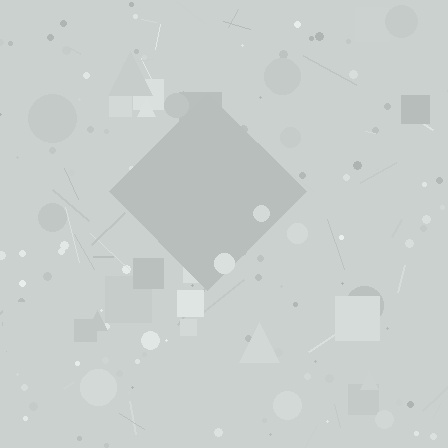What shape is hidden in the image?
A diamond is hidden in the image.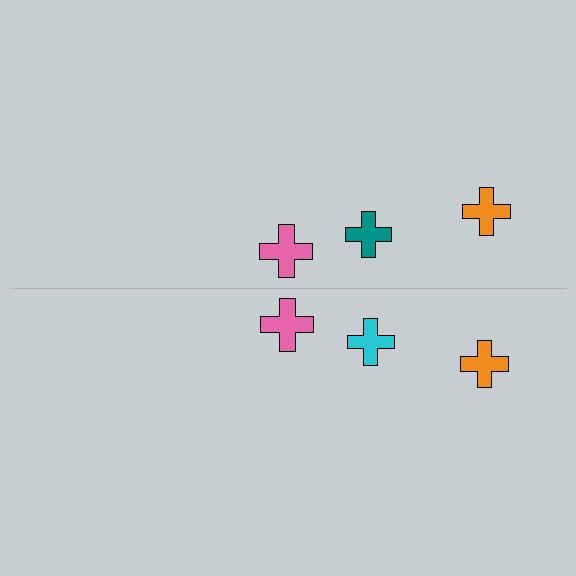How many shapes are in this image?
There are 6 shapes in this image.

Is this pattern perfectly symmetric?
No, the pattern is not perfectly symmetric. The cyan cross on the bottom side breaks the symmetry — its mirror counterpart is teal.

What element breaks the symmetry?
The cyan cross on the bottom side breaks the symmetry — its mirror counterpart is teal.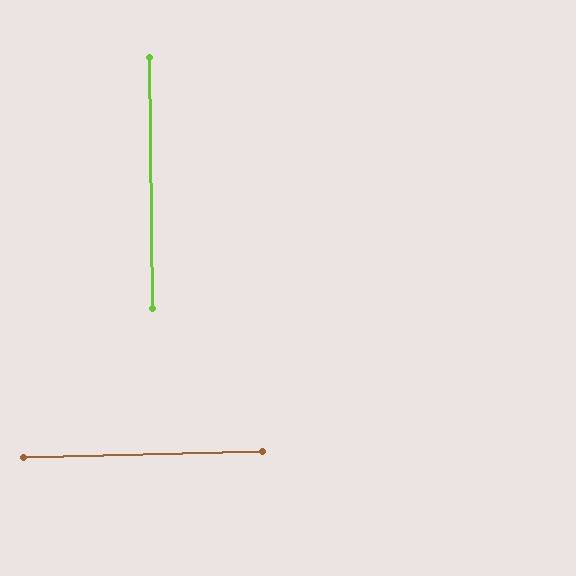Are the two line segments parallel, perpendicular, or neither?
Perpendicular — they meet at approximately 89°.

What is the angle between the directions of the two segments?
Approximately 89 degrees.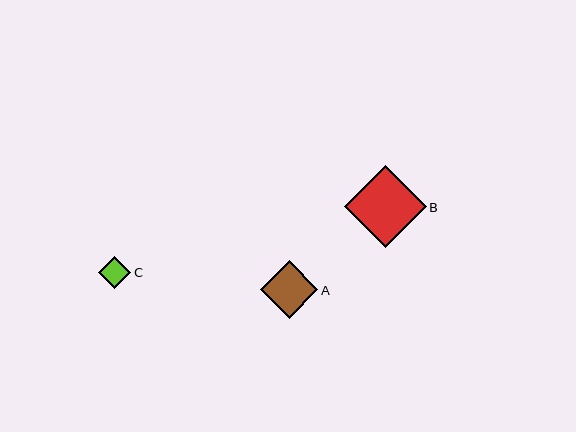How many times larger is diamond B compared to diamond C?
Diamond B is approximately 2.6 times the size of diamond C.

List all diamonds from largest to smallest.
From largest to smallest: B, A, C.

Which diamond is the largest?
Diamond B is the largest with a size of approximately 82 pixels.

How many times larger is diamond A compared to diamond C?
Diamond A is approximately 1.8 times the size of diamond C.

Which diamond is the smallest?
Diamond C is the smallest with a size of approximately 32 pixels.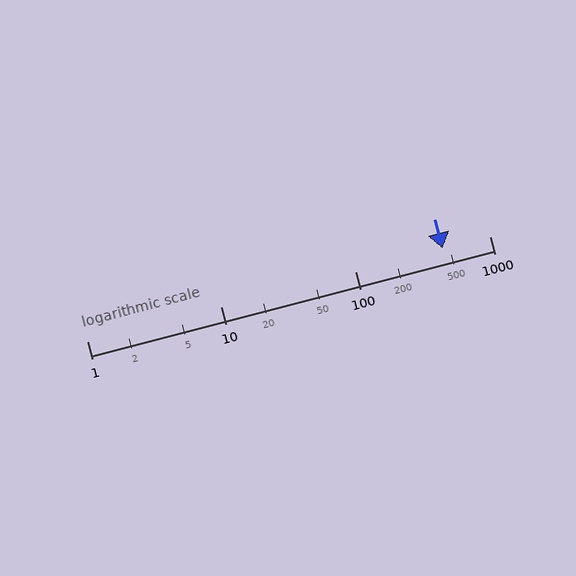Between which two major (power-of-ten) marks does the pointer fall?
The pointer is between 100 and 1000.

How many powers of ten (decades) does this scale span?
The scale spans 3 decades, from 1 to 1000.